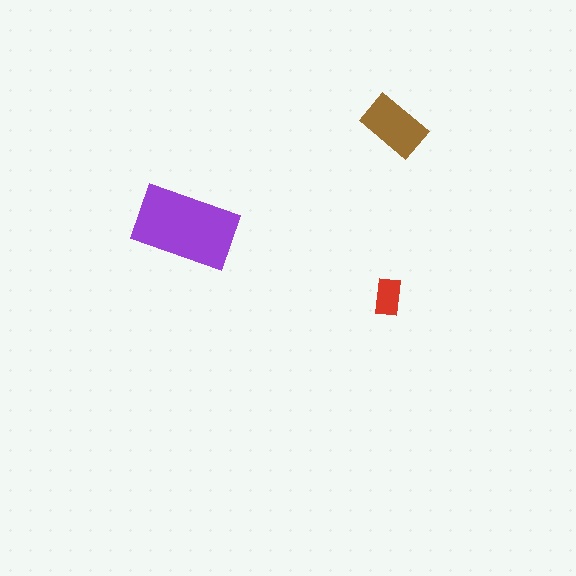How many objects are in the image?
There are 3 objects in the image.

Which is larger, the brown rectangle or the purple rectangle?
The purple one.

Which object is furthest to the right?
The brown rectangle is rightmost.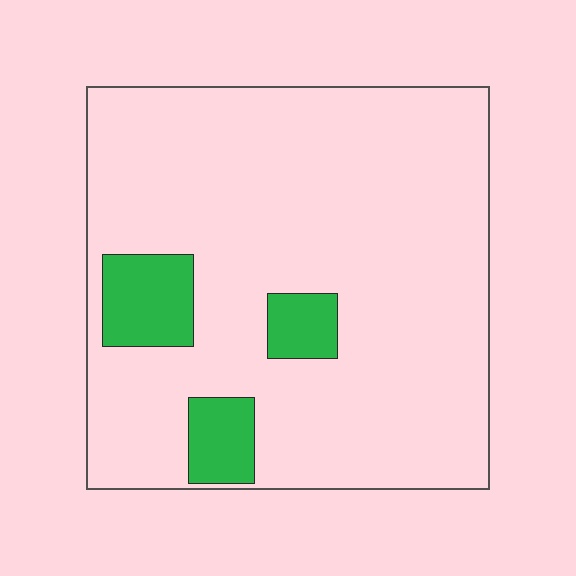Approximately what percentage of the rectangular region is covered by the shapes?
Approximately 10%.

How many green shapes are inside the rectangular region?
3.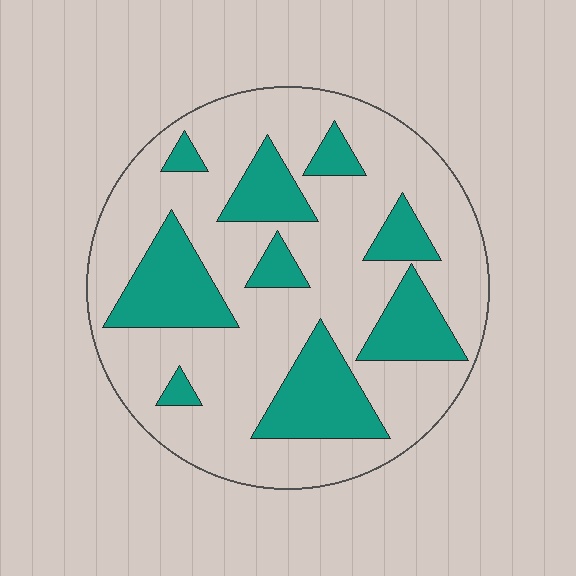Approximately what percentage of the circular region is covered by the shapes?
Approximately 30%.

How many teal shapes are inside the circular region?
9.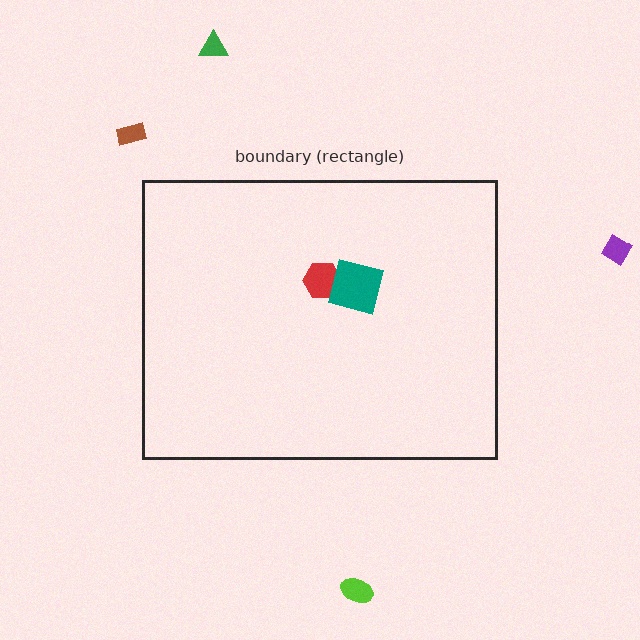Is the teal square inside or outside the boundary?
Inside.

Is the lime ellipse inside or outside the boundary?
Outside.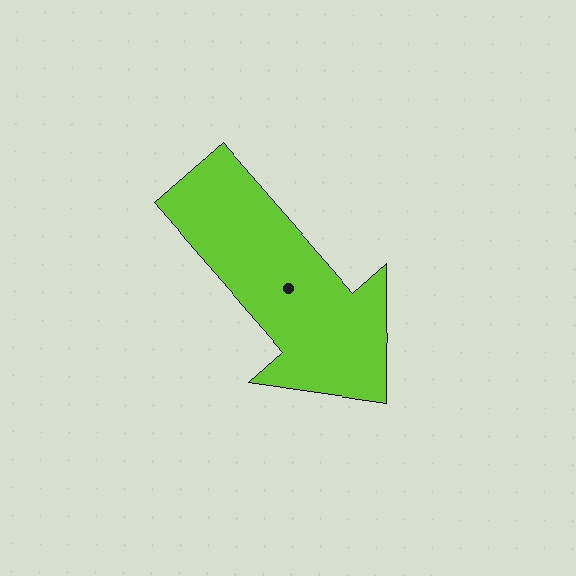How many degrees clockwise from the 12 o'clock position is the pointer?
Approximately 139 degrees.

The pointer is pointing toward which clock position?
Roughly 5 o'clock.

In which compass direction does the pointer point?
Southeast.